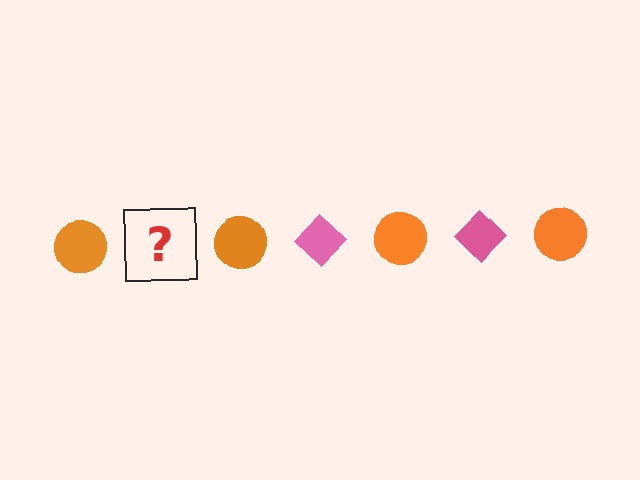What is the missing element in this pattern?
The missing element is a pink diamond.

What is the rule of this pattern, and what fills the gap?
The rule is that the pattern alternates between orange circle and pink diamond. The gap should be filled with a pink diamond.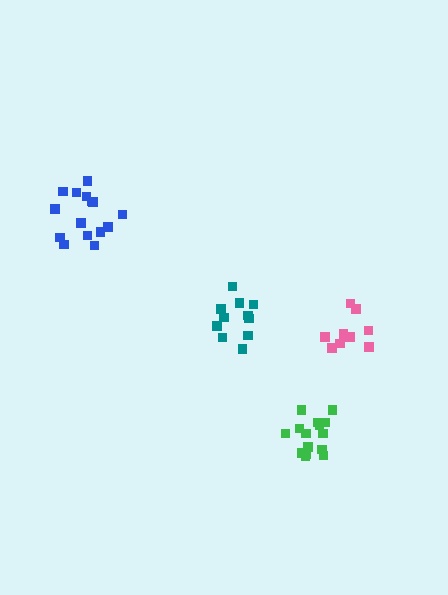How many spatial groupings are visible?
There are 4 spatial groupings.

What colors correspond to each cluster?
The clusters are colored: blue, green, teal, pink.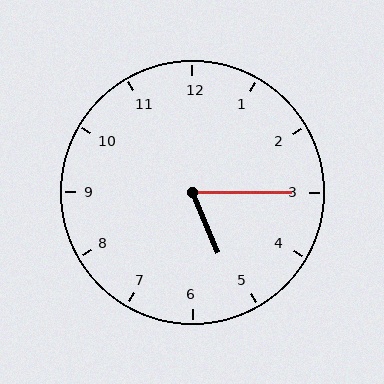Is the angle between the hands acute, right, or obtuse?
It is acute.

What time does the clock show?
5:15.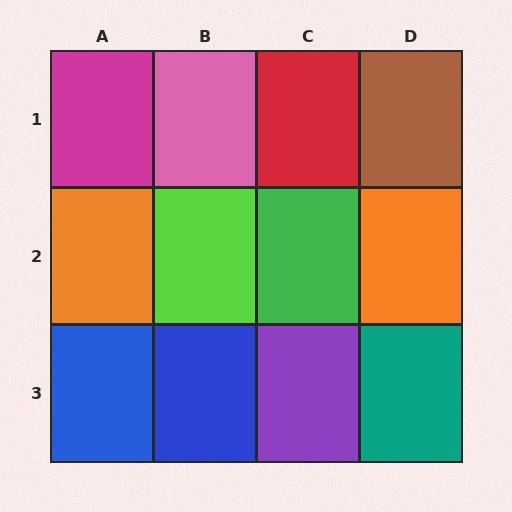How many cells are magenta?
1 cell is magenta.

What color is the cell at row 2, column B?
Lime.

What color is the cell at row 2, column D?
Orange.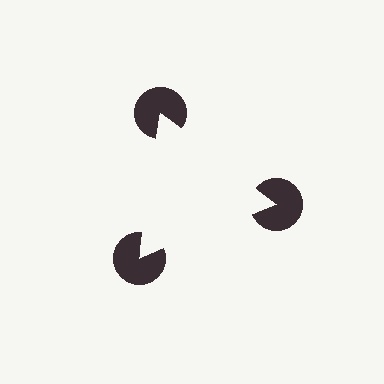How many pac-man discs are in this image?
There are 3 — one at each vertex of the illusory triangle.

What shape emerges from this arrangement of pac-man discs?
An illusory triangle — its edges are inferred from the aligned wedge cuts in the pac-man discs, not physically drawn.